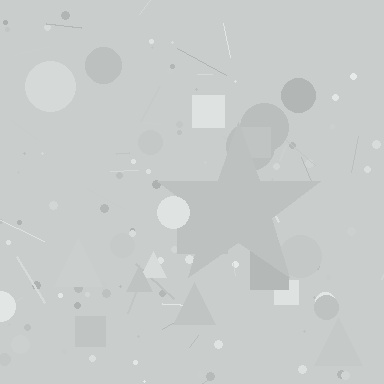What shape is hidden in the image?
A star is hidden in the image.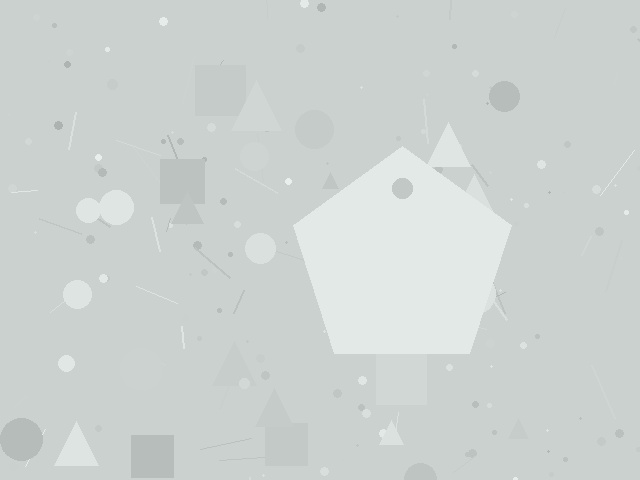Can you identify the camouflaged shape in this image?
The camouflaged shape is a pentagon.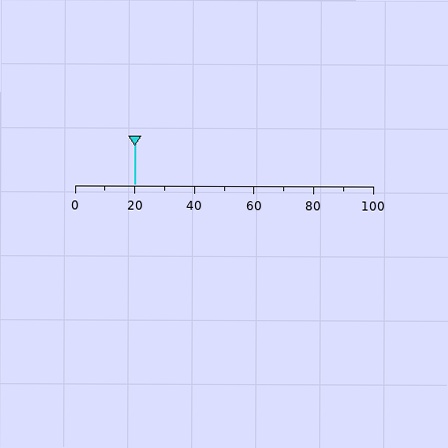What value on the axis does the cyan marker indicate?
The marker indicates approximately 20.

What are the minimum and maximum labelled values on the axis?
The axis runs from 0 to 100.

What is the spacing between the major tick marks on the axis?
The major ticks are spaced 20 apart.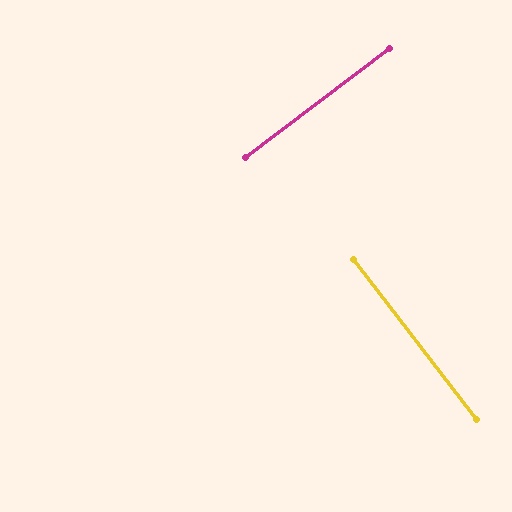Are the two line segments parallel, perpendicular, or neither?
Perpendicular — they meet at approximately 89°.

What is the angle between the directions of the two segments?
Approximately 89 degrees.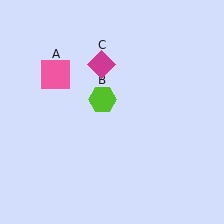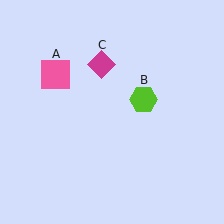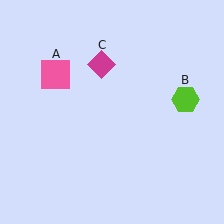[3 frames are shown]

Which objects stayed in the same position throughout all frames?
Pink square (object A) and magenta diamond (object C) remained stationary.